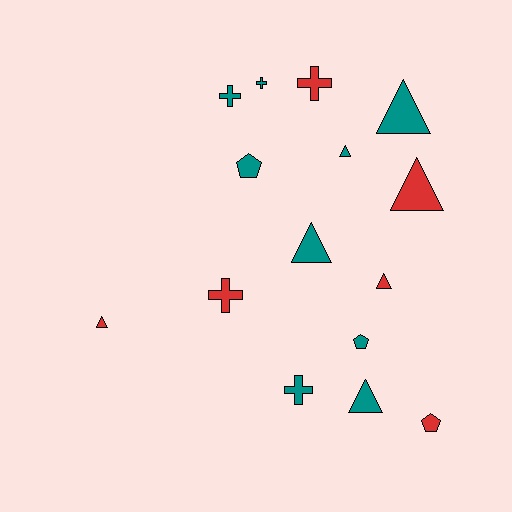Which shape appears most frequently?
Triangle, with 7 objects.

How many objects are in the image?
There are 15 objects.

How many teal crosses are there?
There are 3 teal crosses.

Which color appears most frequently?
Teal, with 9 objects.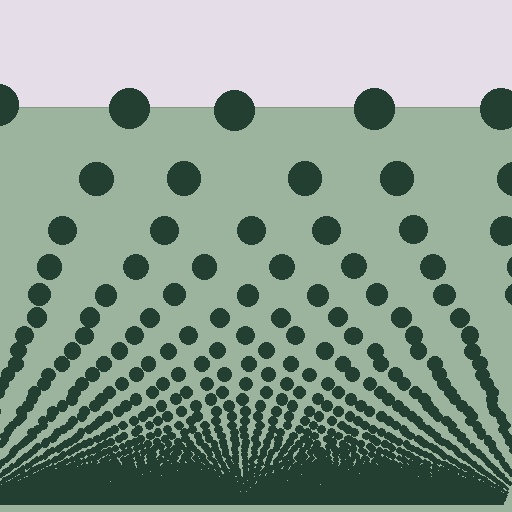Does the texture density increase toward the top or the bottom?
Density increases toward the bottom.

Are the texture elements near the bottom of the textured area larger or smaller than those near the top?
Smaller. The gradient is inverted — elements near the bottom are smaller and denser.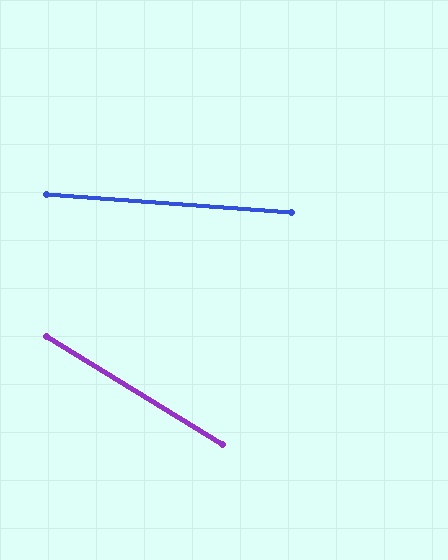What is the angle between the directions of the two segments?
Approximately 27 degrees.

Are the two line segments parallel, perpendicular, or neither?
Neither parallel nor perpendicular — they differ by about 27°.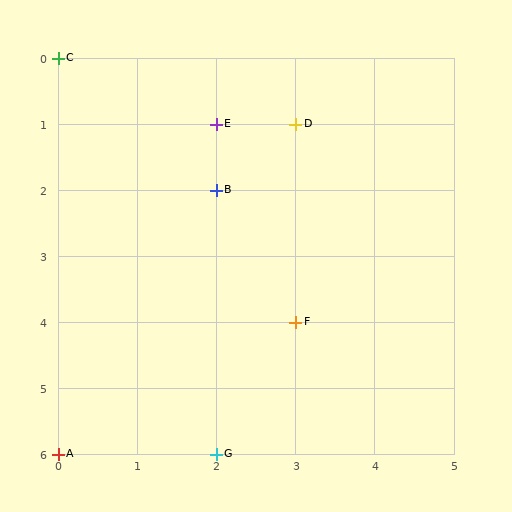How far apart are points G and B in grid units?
Points G and B are 4 rows apart.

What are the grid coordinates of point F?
Point F is at grid coordinates (3, 4).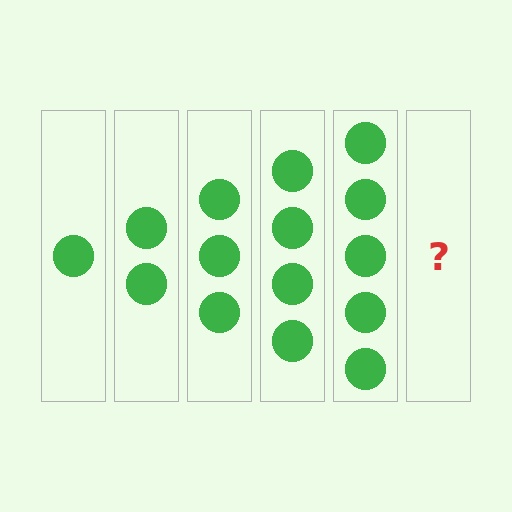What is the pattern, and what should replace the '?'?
The pattern is that each step adds one more circle. The '?' should be 6 circles.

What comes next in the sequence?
The next element should be 6 circles.